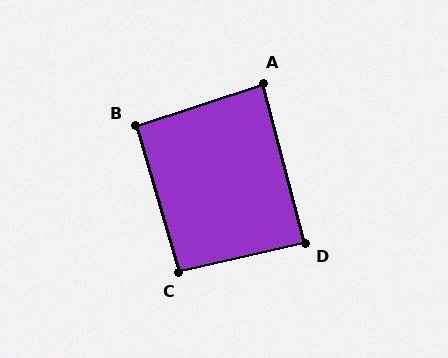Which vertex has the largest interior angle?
C, at approximately 94 degrees.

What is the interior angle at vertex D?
Approximately 88 degrees (approximately right).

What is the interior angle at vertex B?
Approximately 92 degrees (approximately right).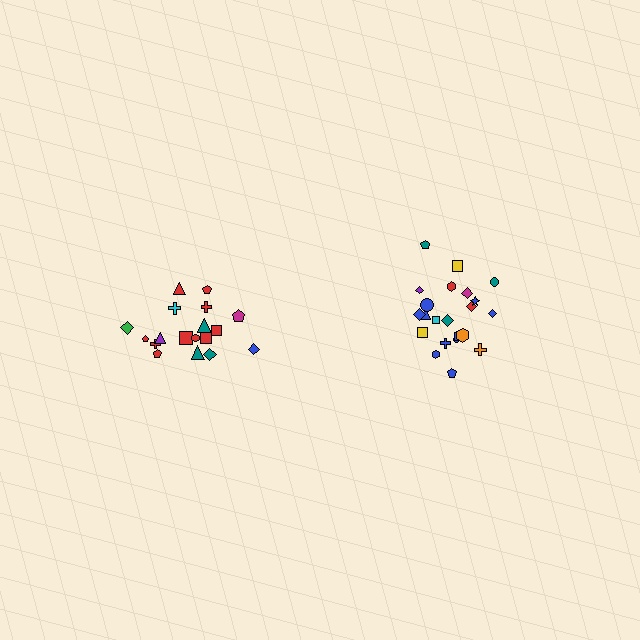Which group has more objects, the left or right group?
The right group.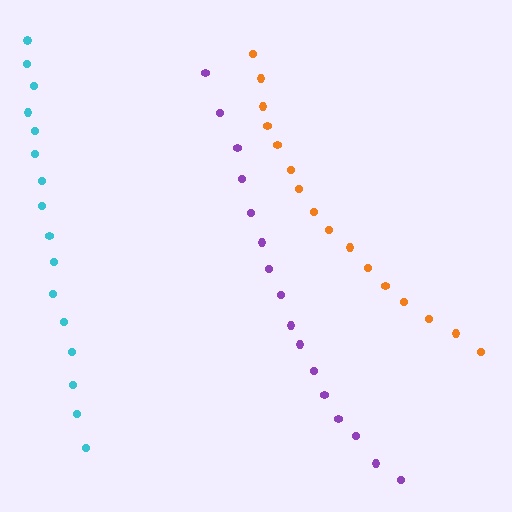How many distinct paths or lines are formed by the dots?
There are 3 distinct paths.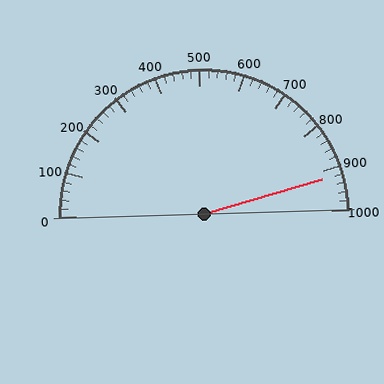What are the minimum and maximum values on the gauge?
The gauge ranges from 0 to 1000.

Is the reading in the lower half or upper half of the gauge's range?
The reading is in the upper half of the range (0 to 1000).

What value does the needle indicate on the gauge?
The needle indicates approximately 920.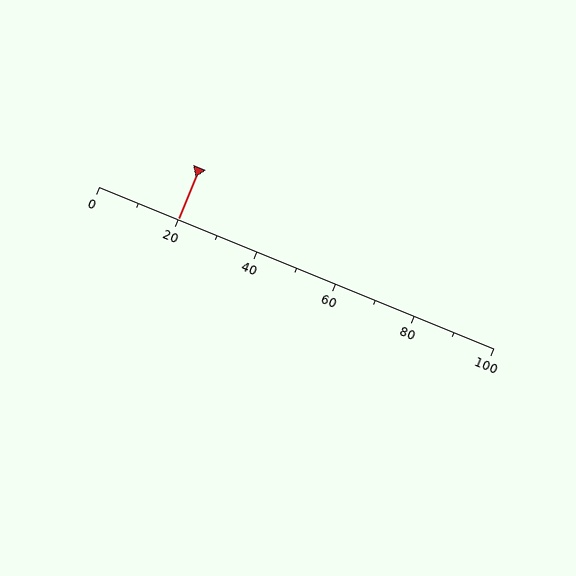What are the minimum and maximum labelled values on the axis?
The axis runs from 0 to 100.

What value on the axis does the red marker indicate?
The marker indicates approximately 20.